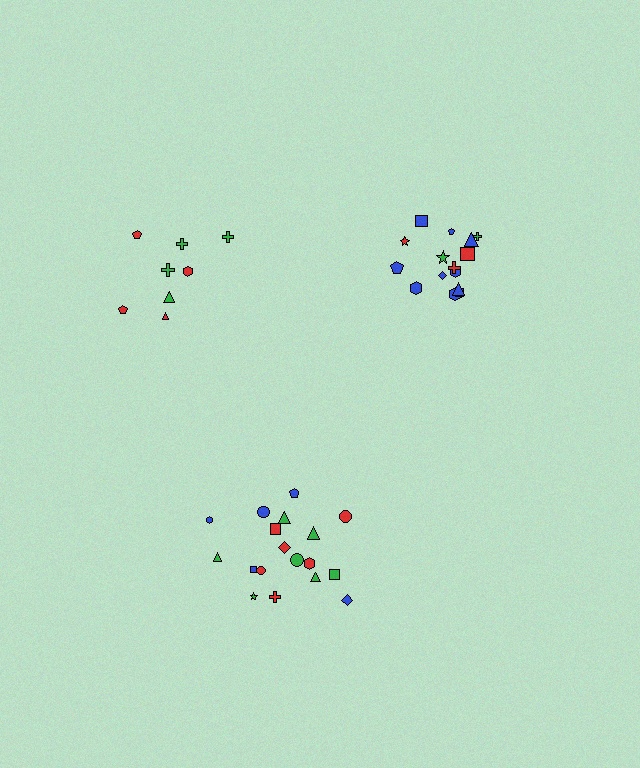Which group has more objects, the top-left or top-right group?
The top-right group.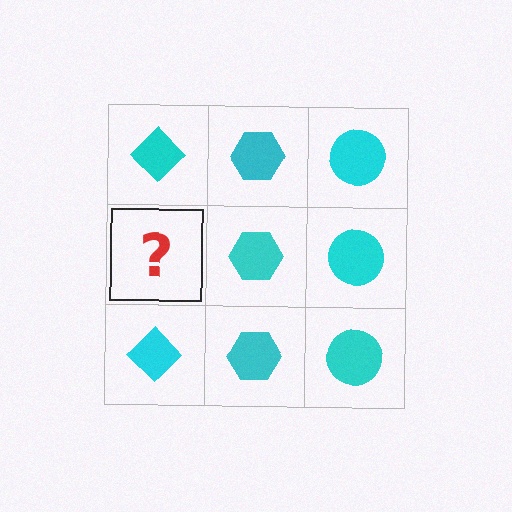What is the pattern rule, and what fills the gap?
The rule is that each column has a consistent shape. The gap should be filled with a cyan diamond.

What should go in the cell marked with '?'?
The missing cell should contain a cyan diamond.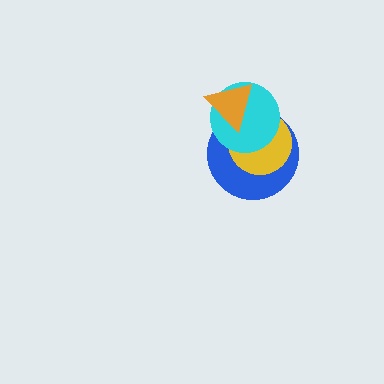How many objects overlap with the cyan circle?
3 objects overlap with the cyan circle.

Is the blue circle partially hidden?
Yes, it is partially covered by another shape.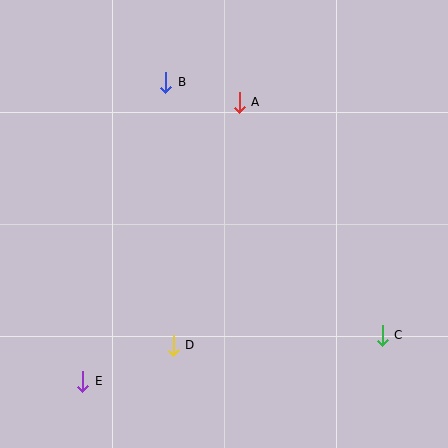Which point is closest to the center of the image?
Point A at (239, 102) is closest to the center.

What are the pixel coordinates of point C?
Point C is at (382, 335).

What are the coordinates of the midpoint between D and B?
The midpoint between D and B is at (170, 214).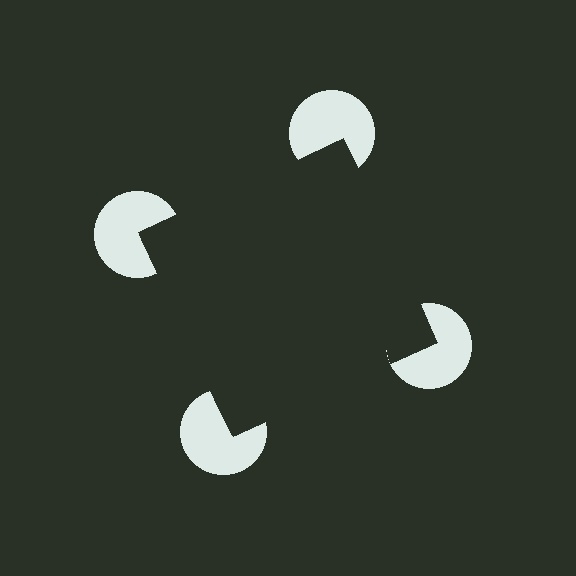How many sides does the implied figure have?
4 sides.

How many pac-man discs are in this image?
There are 4 — one at each vertex of the illusory square.